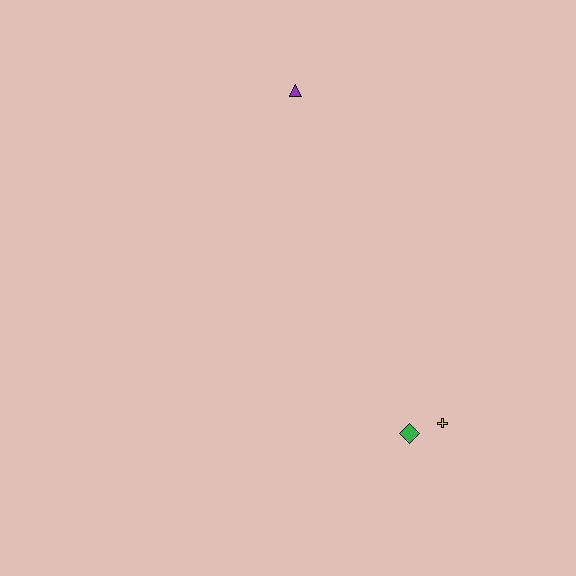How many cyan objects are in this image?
There are no cyan objects.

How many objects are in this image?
There are 3 objects.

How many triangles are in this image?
There is 1 triangle.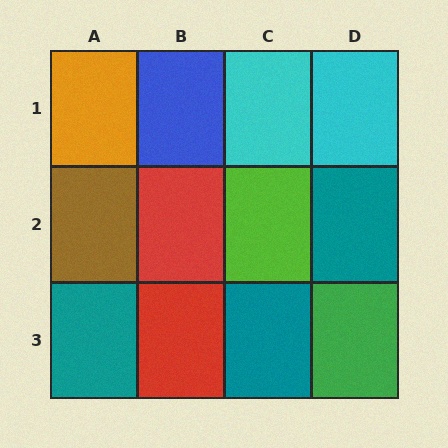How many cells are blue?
1 cell is blue.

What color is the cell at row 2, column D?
Teal.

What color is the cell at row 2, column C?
Lime.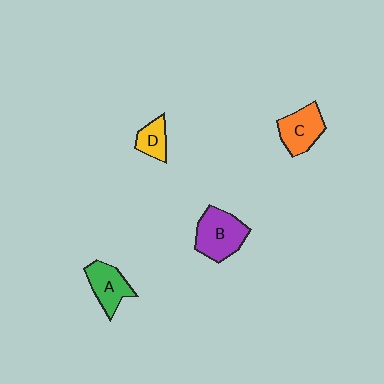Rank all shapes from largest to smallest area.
From largest to smallest: B (purple), C (orange), A (green), D (yellow).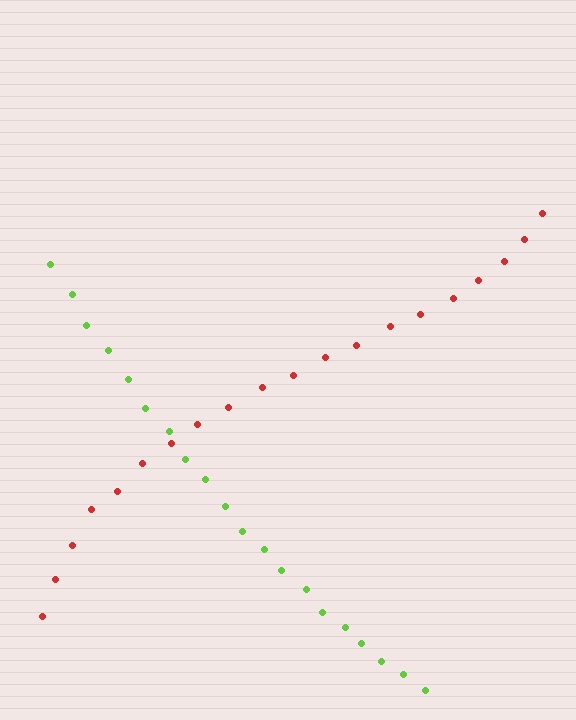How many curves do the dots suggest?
There are 2 distinct paths.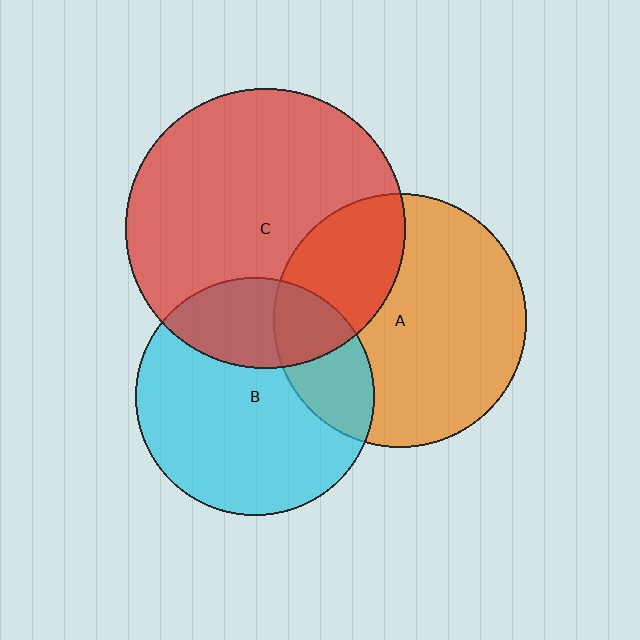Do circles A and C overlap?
Yes.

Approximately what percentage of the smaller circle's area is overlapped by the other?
Approximately 30%.